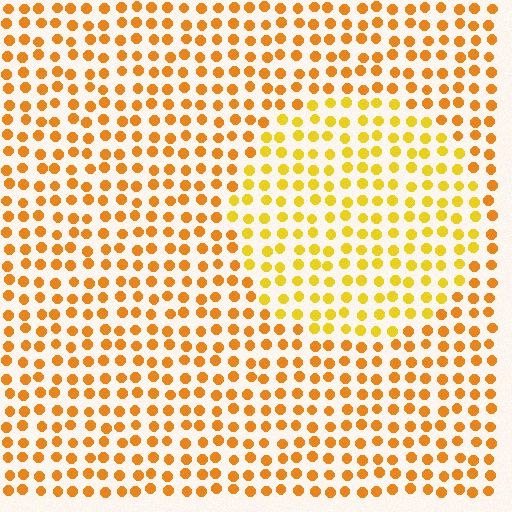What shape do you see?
I see a circle.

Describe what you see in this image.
The image is filled with small orange elements in a uniform arrangement. A circle-shaped region is visible where the elements are tinted to a slightly different hue, forming a subtle color boundary.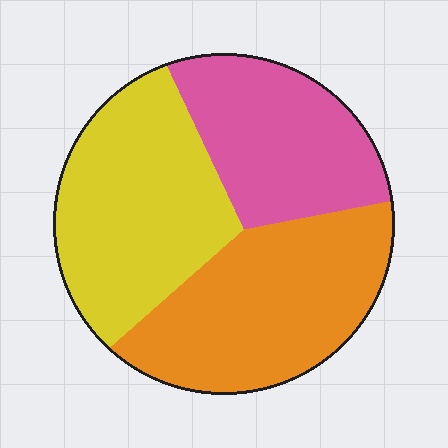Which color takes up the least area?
Pink, at roughly 30%.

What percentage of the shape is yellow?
Yellow takes up about three eighths (3/8) of the shape.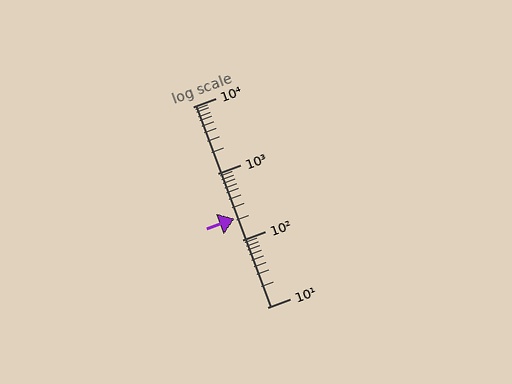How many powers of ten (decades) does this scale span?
The scale spans 3 decades, from 10 to 10000.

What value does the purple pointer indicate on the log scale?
The pointer indicates approximately 210.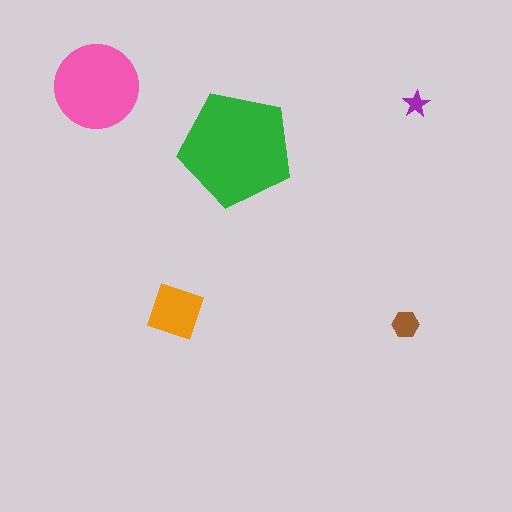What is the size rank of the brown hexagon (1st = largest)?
4th.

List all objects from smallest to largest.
The purple star, the brown hexagon, the orange diamond, the pink circle, the green pentagon.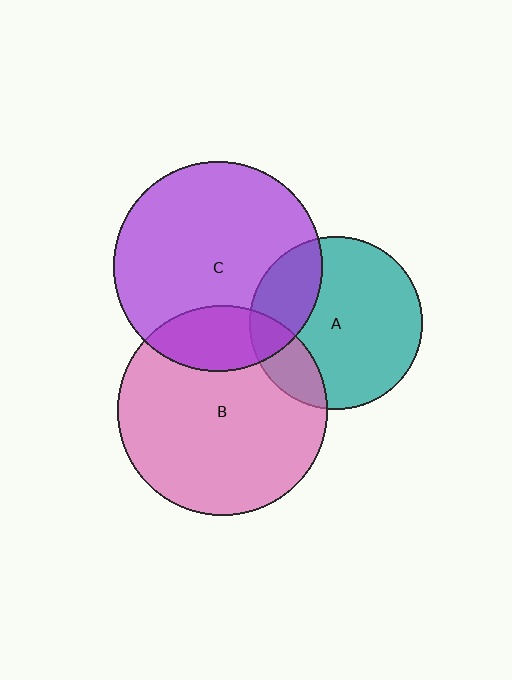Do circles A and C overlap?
Yes.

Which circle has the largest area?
Circle B (pink).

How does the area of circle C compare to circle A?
Approximately 1.5 times.